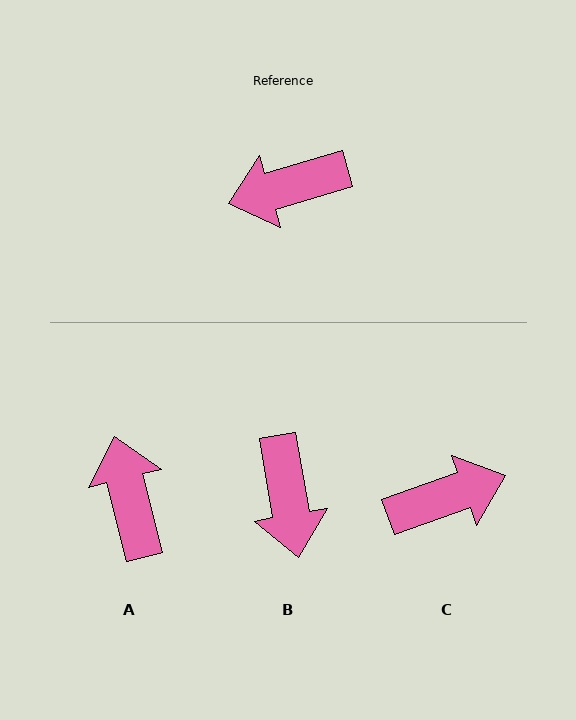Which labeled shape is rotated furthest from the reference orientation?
C, about 177 degrees away.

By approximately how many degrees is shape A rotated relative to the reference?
Approximately 93 degrees clockwise.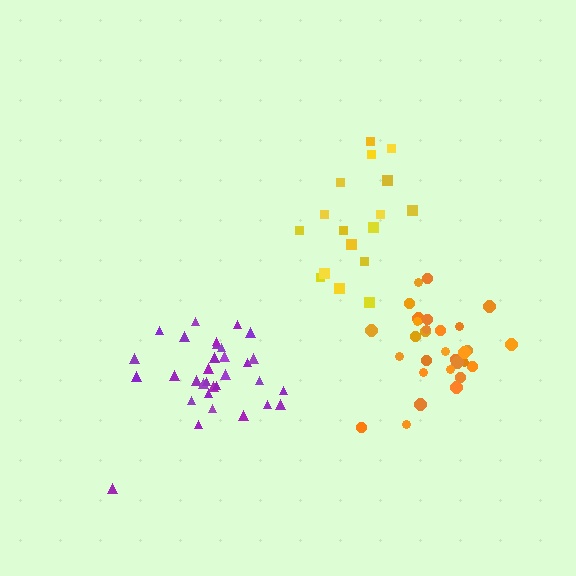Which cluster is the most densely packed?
Orange.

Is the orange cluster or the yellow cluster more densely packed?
Orange.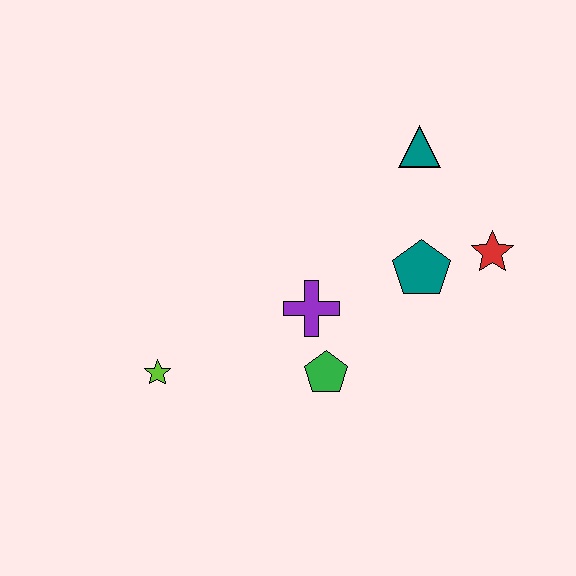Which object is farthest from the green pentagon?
The teal triangle is farthest from the green pentagon.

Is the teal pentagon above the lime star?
Yes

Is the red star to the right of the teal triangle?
Yes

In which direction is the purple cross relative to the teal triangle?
The purple cross is below the teal triangle.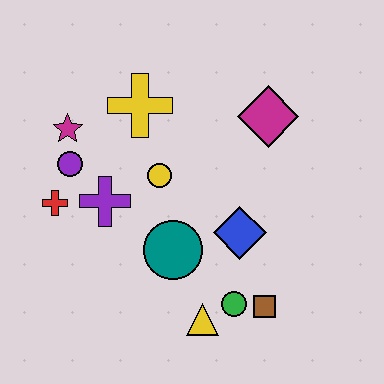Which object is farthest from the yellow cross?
The brown square is farthest from the yellow cross.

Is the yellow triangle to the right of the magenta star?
Yes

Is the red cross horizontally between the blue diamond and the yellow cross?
No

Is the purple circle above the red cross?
Yes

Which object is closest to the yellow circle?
The purple cross is closest to the yellow circle.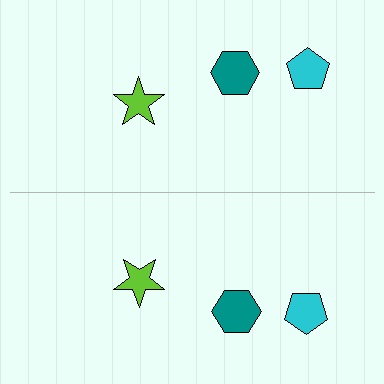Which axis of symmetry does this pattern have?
The pattern has a horizontal axis of symmetry running through the center of the image.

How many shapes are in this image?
There are 6 shapes in this image.